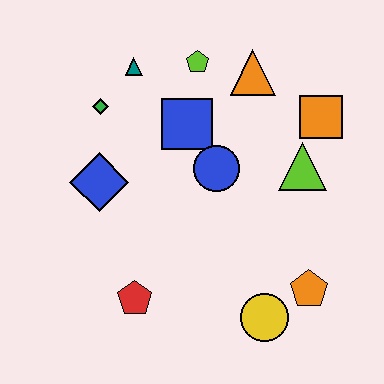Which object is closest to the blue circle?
The blue square is closest to the blue circle.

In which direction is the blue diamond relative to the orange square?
The blue diamond is to the left of the orange square.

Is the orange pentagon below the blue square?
Yes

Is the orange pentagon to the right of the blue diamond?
Yes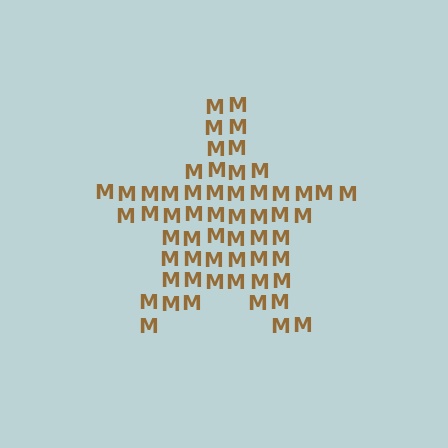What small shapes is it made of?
It is made of small letter M's.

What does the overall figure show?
The overall figure shows a star.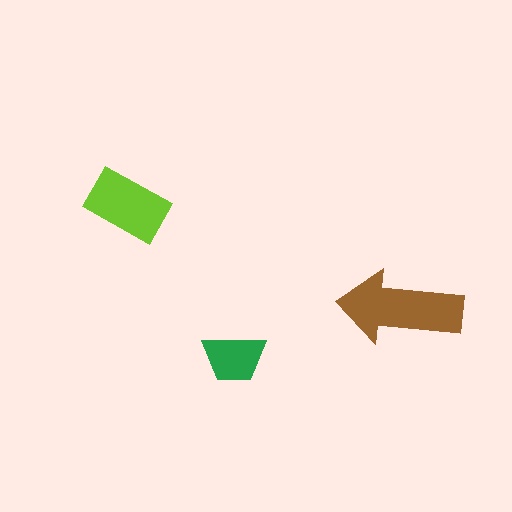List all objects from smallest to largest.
The green trapezoid, the lime rectangle, the brown arrow.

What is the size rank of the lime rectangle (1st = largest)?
2nd.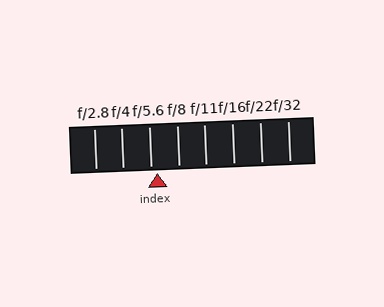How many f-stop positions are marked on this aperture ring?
There are 8 f-stop positions marked.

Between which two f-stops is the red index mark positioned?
The index mark is between f/5.6 and f/8.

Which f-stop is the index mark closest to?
The index mark is closest to f/5.6.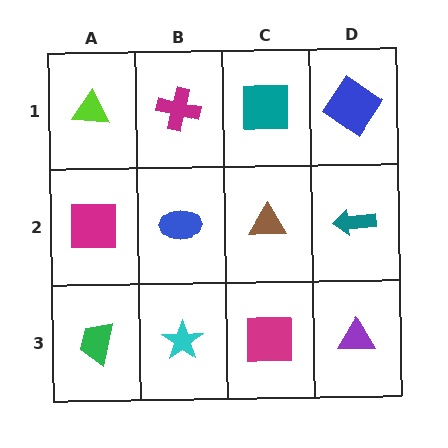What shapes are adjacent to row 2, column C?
A teal square (row 1, column C), a magenta square (row 3, column C), a blue ellipse (row 2, column B), a teal arrow (row 2, column D).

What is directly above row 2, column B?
A magenta cross.